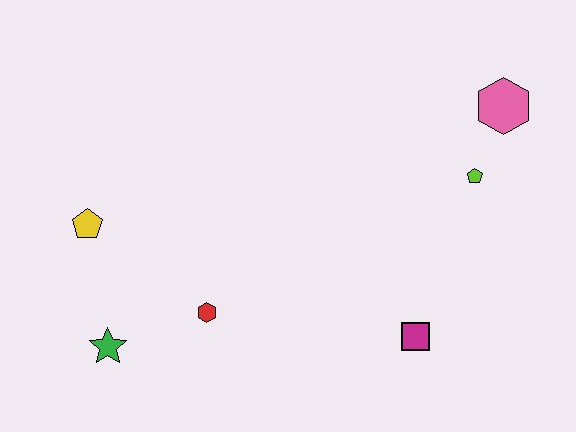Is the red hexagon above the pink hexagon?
No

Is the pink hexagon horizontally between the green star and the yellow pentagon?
No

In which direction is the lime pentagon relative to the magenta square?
The lime pentagon is above the magenta square.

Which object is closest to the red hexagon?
The green star is closest to the red hexagon.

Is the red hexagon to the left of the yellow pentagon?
No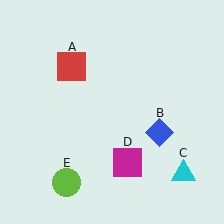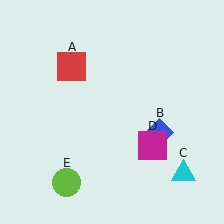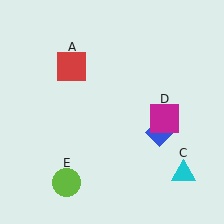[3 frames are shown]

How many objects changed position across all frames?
1 object changed position: magenta square (object D).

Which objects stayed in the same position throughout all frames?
Red square (object A) and blue diamond (object B) and cyan triangle (object C) and lime circle (object E) remained stationary.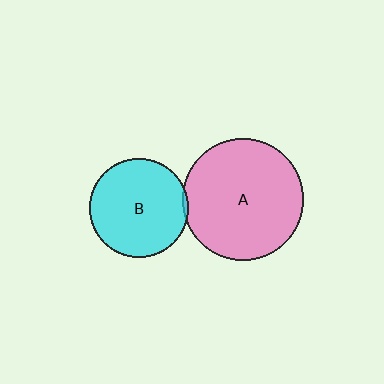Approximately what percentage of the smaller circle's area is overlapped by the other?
Approximately 5%.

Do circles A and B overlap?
Yes.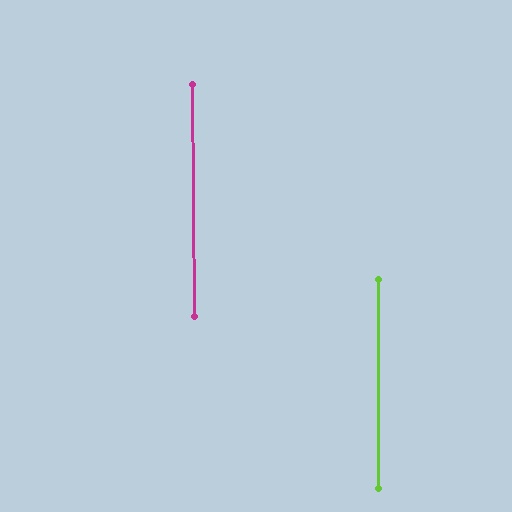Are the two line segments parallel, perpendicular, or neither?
Parallel — their directions differ by only 0.4°.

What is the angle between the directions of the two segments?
Approximately 0 degrees.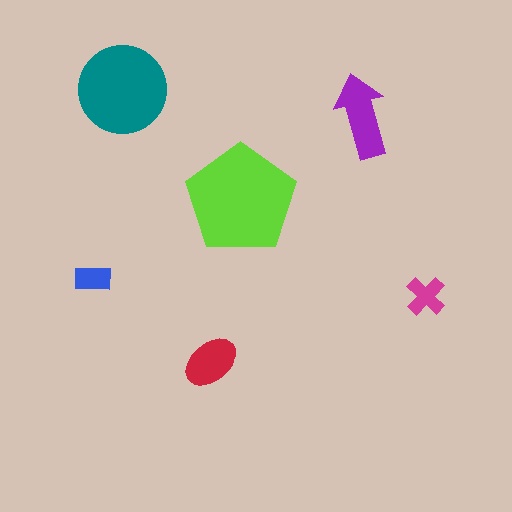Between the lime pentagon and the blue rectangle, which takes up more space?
The lime pentagon.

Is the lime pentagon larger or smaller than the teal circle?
Larger.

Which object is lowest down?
The red ellipse is bottommost.